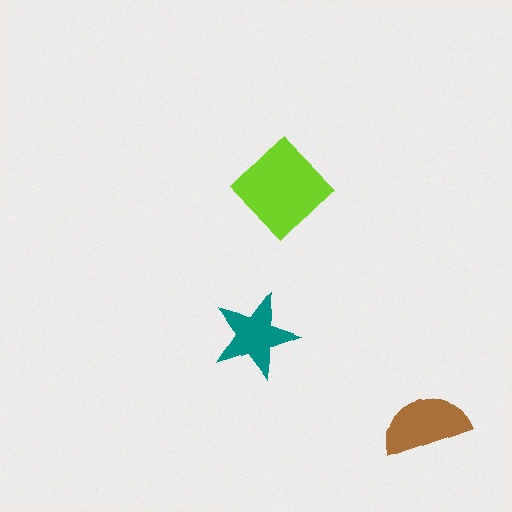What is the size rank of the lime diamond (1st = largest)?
1st.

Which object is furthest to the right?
The brown semicircle is rightmost.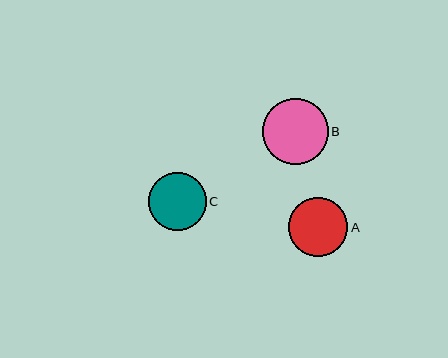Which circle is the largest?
Circle B is the largest with a size of approximately 66 pixels.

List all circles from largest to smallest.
From largest to smallest: B, A, C.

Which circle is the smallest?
Circle C is the smallest with a size of approximately 57 pixels.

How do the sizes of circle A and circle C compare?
Circle A and circle C are approximately the same size.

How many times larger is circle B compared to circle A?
Circle B is approximately 1.1 times the size of circle A.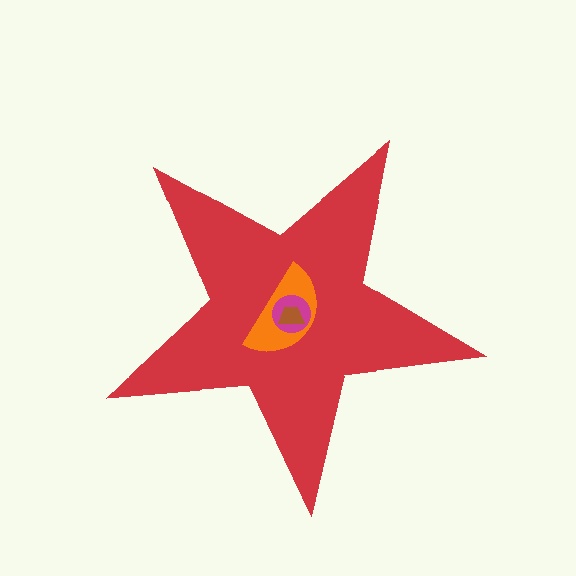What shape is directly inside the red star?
The orange semicircle.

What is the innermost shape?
The brown trapezoid.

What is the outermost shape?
The red star.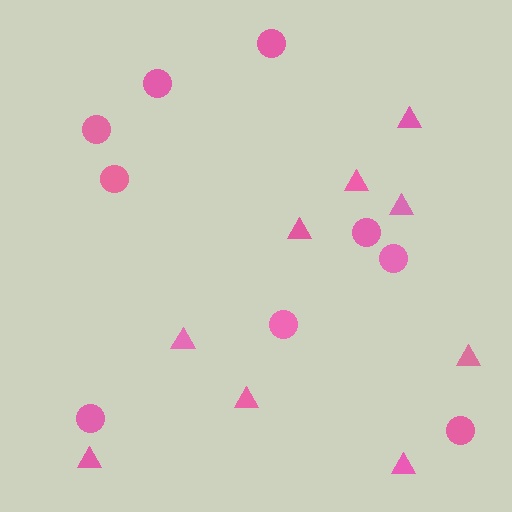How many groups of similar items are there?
There are 2 groups: one group of circles (9) and one group of triangles (9).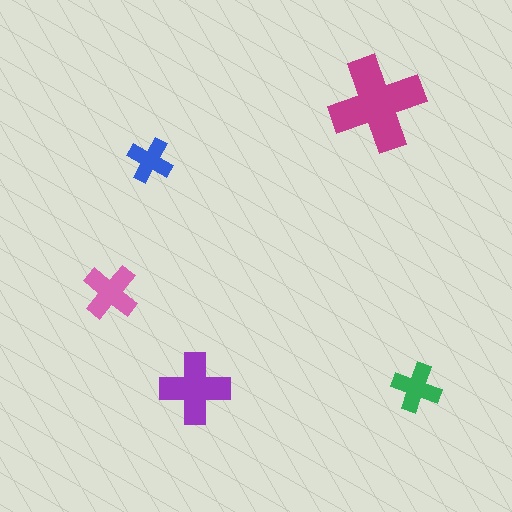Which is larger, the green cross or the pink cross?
The pink one.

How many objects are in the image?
There are 5 objects in the image.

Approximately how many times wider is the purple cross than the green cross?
About 1.5 times wider.